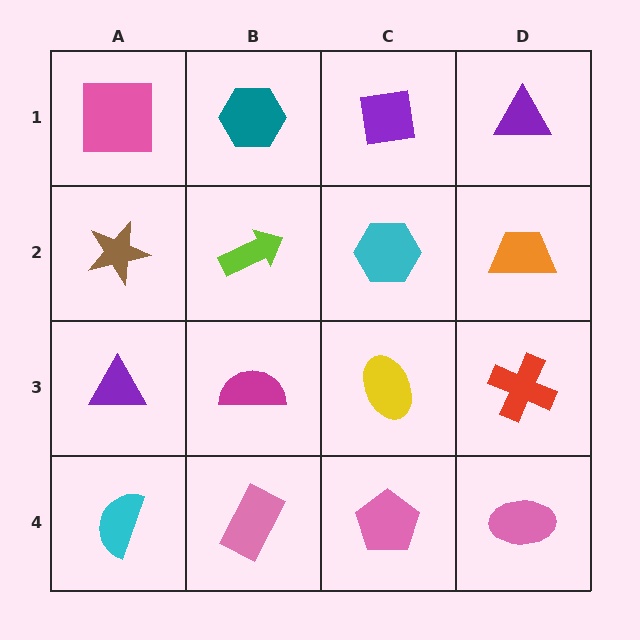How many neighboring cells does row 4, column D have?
2.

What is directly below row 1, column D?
An orange trapezoid.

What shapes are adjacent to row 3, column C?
A cyan hexagon (row 2, column C), a pink pentagon (row 4, column C), a magenta semicircle (row 3, column B), a red cross (row 3, column D).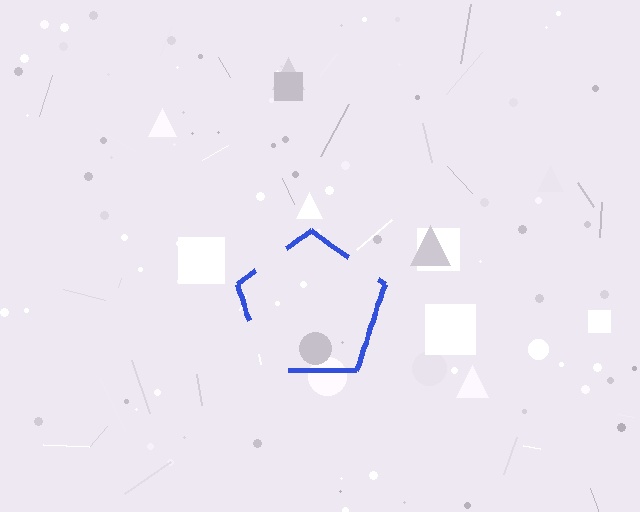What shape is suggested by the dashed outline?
The dashed outline suggests a pentagon.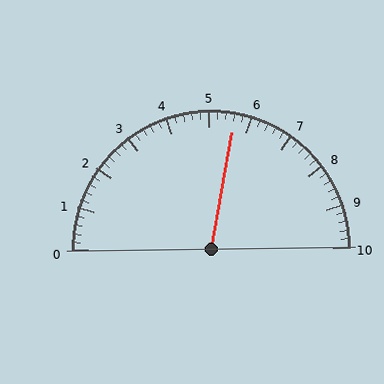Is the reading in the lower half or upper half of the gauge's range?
The reading is in the upper half of the range (0 to 10).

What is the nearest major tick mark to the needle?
The nearest major tick mark is 6.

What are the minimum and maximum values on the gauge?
The gauge ranges from 0 to 10.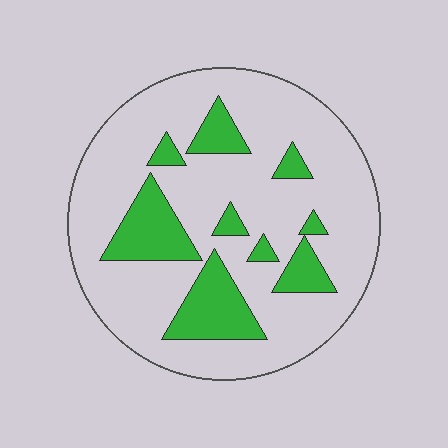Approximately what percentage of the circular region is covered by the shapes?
Approximately 20%.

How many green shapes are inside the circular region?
9.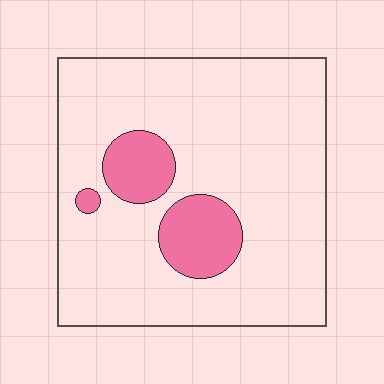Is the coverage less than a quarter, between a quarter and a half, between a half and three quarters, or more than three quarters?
Less than a quarter.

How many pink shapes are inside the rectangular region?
3.